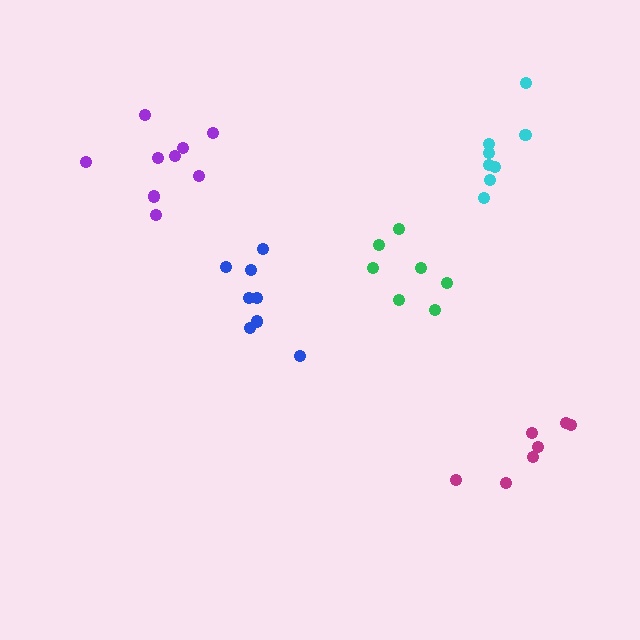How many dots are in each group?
Group 1: 8 dots, Group 2: 8 dots, Group 3: 9 dots, Group 4: 7 dots, Group 5: 7 dots (39 total).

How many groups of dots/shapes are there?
There are 5 groups.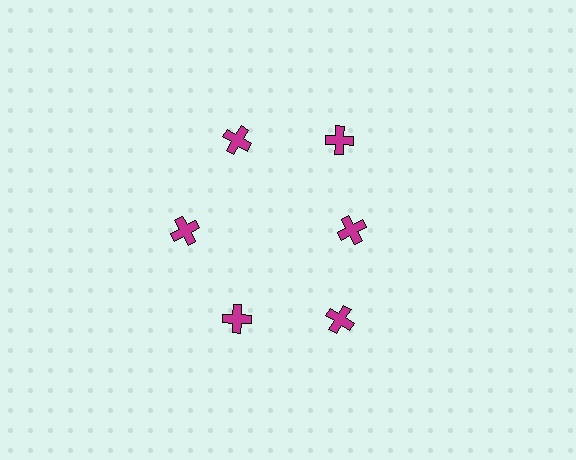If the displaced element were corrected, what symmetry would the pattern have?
It would have 6-fold rotational symmetry — the pattern would map onto itself every 60 degrees.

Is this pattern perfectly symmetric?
No. The 6 magenta crosses are arranged in a ring, but one element near the 3 o'clock position is pulled inward toward the center, breaking the 6-fold rotational symmetry.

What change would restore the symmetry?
The symmetry would be restored by moving it outward, back onto the ring so that all 6 crosses sit at equal angles and equal distance from the center.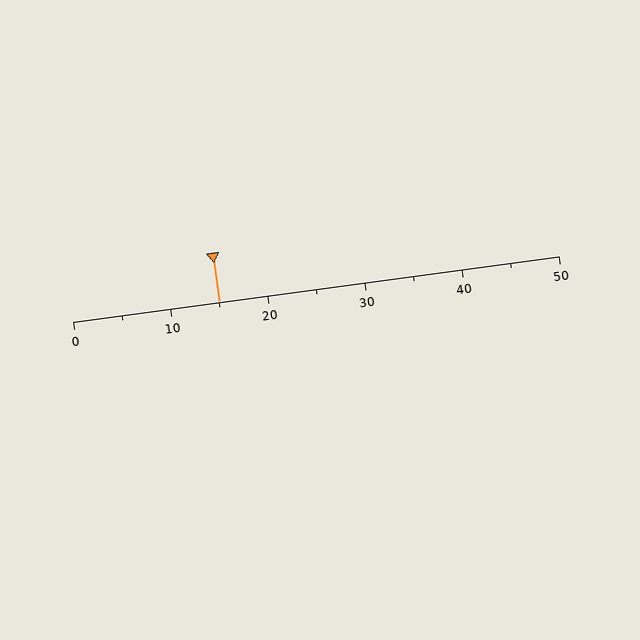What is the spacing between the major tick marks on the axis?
The major ticks are spaced 10 apart.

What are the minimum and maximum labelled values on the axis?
The axis runs from 0 to 50.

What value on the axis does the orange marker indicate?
The marker indicates approximately 15.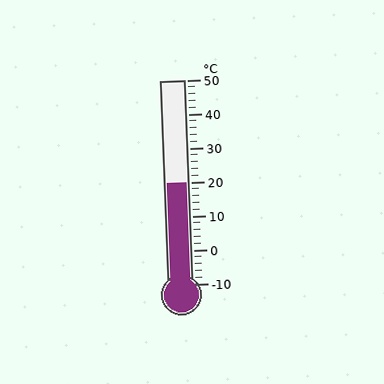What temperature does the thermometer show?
The thermometer shows approximately 20°C.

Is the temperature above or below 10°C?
The temperature is above 10°C.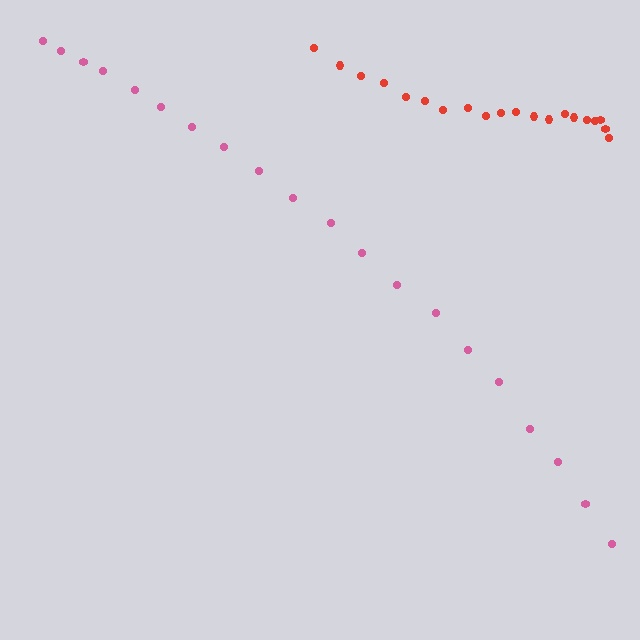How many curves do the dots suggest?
There are 2 distinct paths.